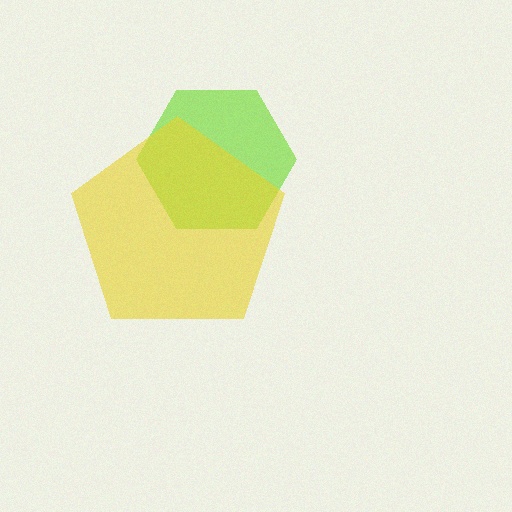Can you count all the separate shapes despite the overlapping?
Yes, there are 2 separate shapes.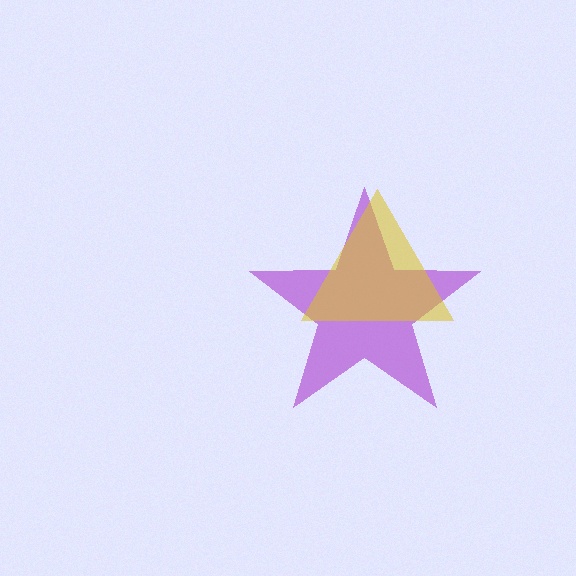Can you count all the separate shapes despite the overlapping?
Yes, there are 2 separate shapes.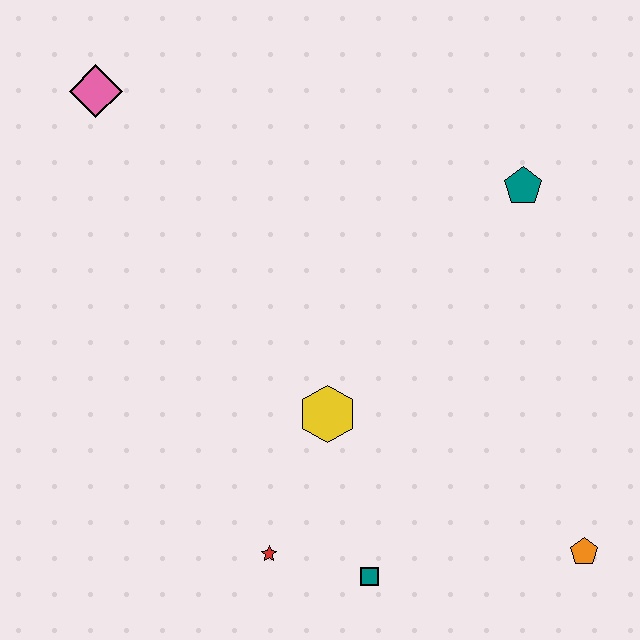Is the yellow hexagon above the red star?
Yes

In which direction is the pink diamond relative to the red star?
The pink diamond is above the red star.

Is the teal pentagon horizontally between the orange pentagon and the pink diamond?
Yes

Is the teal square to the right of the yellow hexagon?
Yes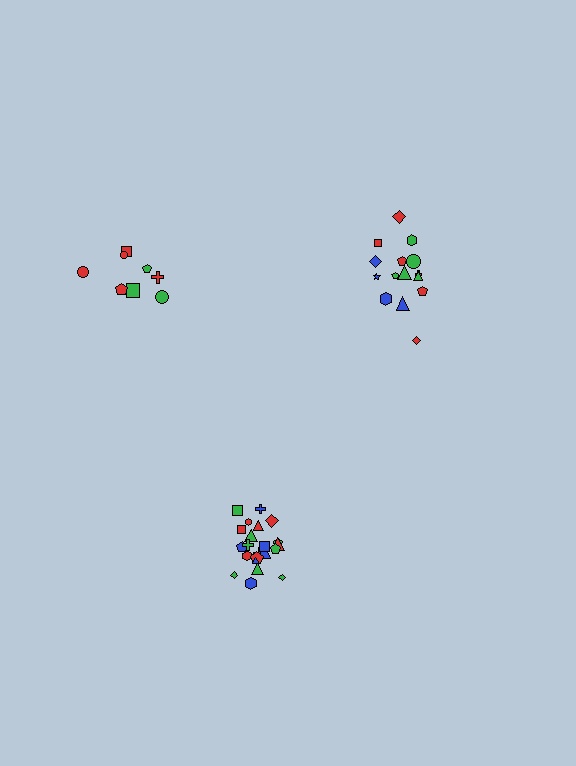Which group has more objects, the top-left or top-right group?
The top-right group.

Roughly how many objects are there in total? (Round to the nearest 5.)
Roughly 45 objects in total.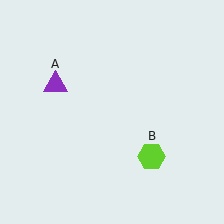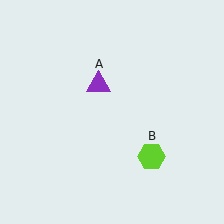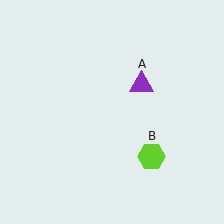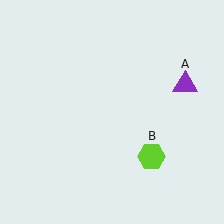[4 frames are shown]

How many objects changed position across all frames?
1 object changed position: purple triangle (object A).